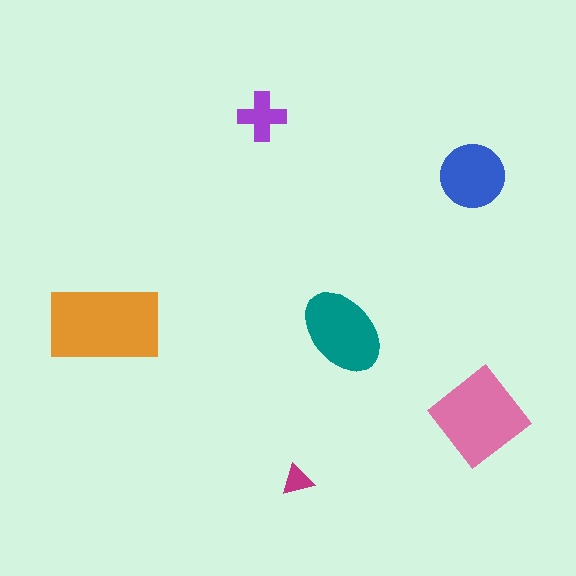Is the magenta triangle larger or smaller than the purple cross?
Smaller.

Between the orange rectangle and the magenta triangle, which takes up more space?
The orange rectangle.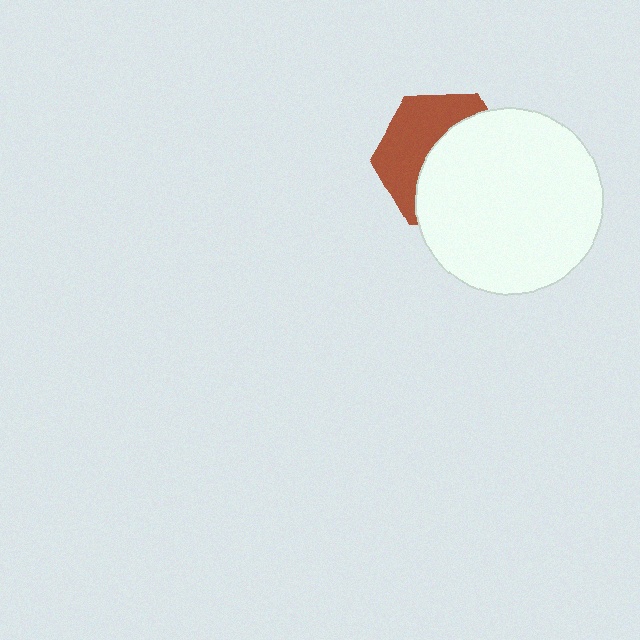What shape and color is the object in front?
The object in front is a white circle.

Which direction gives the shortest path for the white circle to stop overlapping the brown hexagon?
Moving toward the lower-right gives the shortest separation.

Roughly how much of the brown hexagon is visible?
A small part of it is visible (roughly 44%).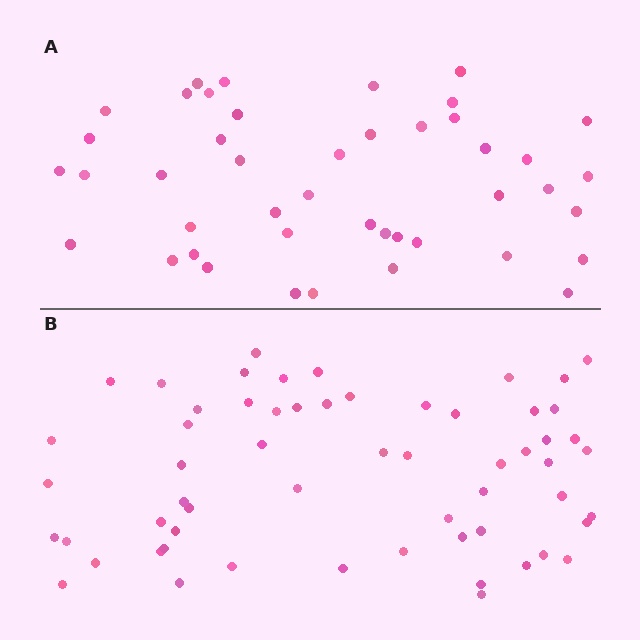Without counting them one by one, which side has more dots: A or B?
Region B (the bottom region) has more dots.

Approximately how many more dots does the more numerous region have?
Region B has approximately 15 more dots than region A.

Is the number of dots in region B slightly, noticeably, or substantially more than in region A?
Region B has noticeably more, but not dramatically so. The ratio is roughly 1.3 to 1.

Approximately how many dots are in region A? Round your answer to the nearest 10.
About 40 dots. (The exact count is 44, which rounds to 40.)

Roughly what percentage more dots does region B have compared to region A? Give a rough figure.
About 35% more.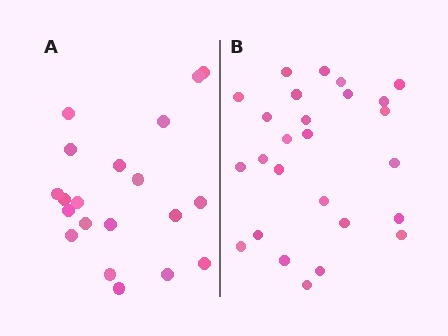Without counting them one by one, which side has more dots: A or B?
Region B (the right region) has more dots.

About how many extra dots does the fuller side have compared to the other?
Region B has about 6 more dots than region A.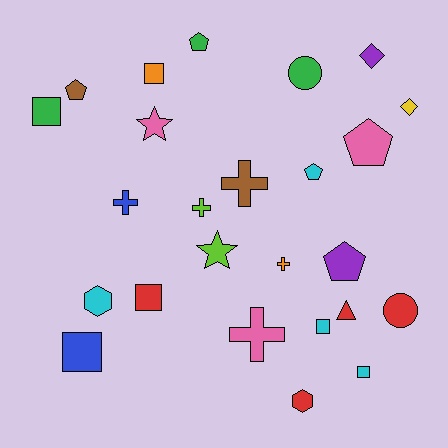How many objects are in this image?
There are 25 objects.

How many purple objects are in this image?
There are 2 purple objects.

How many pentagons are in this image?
There are 5 pentagons.